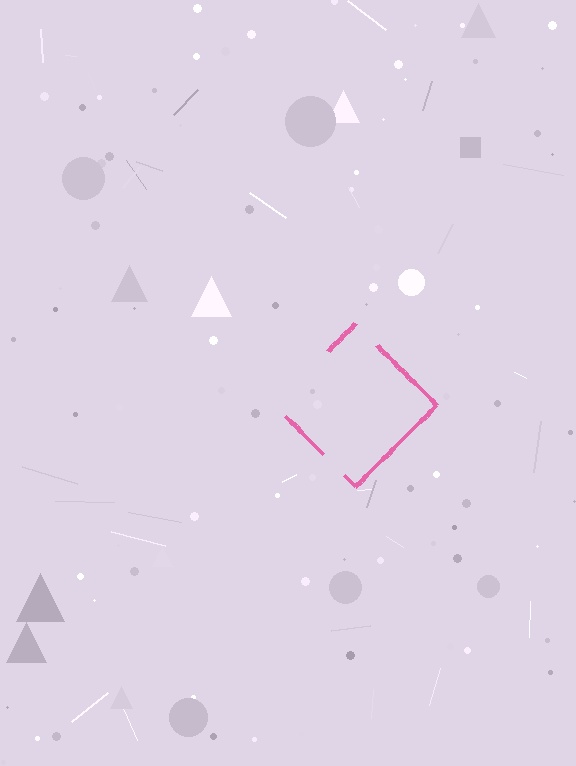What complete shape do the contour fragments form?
The contour fragments form a diamond.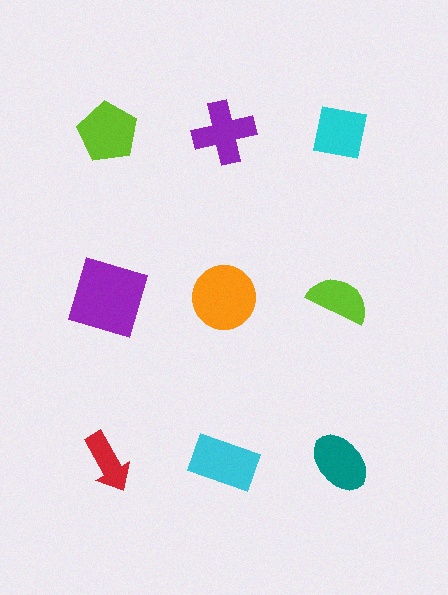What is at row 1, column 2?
A purple cross.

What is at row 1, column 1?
A lime pentagon.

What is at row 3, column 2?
A cyan rectangle.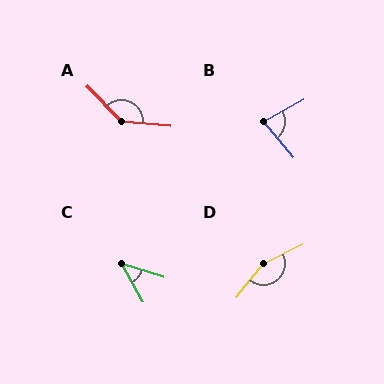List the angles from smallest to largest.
C (43°), B (81°), A (139°), D (155°).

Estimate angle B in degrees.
Approximately 81 degrees.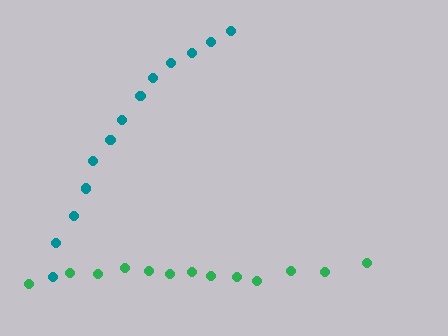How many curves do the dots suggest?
There are 2 distinct paths.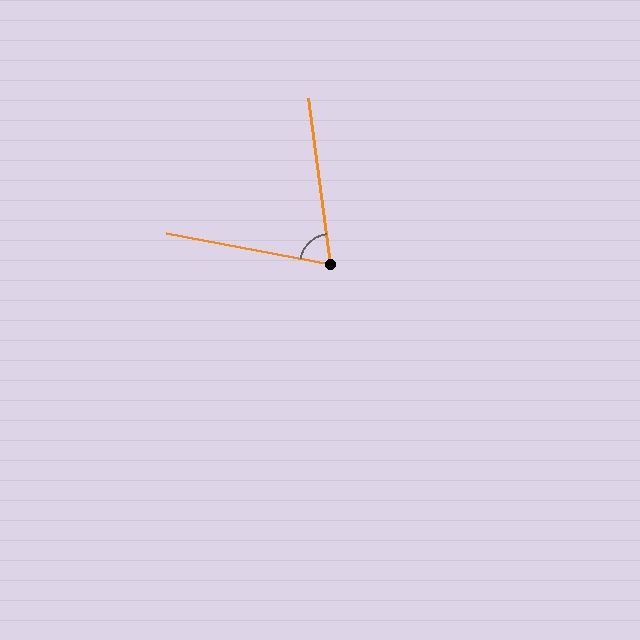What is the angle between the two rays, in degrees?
Approximately 72 degrees.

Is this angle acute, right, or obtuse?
It is acute.